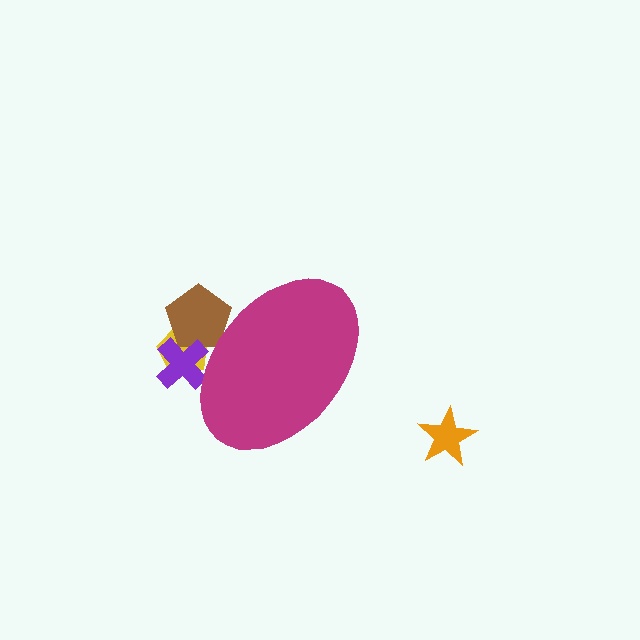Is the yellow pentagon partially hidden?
Yes, the yellow pentagon is partially hidden behind the magenta ellipse.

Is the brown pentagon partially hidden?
Yes, the brown pentagon is partially hidden behind the magenta ellipse.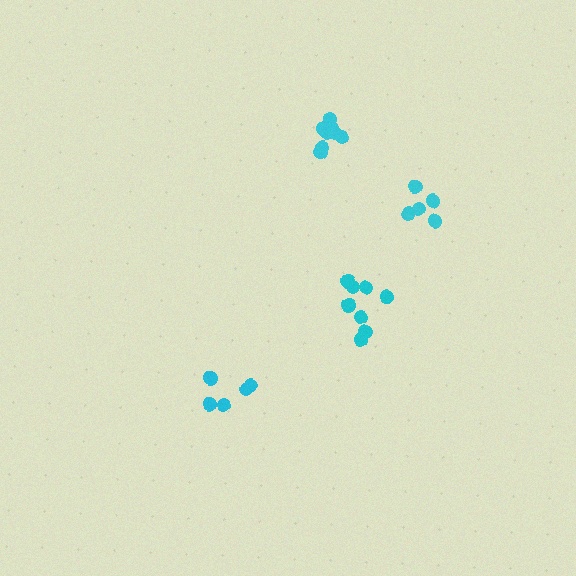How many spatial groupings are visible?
There are 4 spatial groupings.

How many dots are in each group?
Group 1: 8 dots, Group 2: 8 dots, Group 3: 5 dots, Group 4: 5 dots (26 total).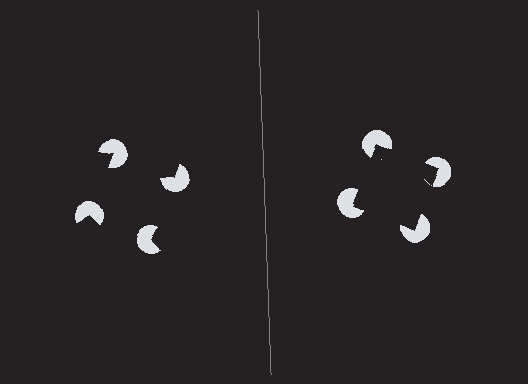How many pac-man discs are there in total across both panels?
8 — 4 on each side.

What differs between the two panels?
The pac-man discs are positioned identically on both sides; only the wedge orientations differ. On the right they align to a square; on the left they are misaligned.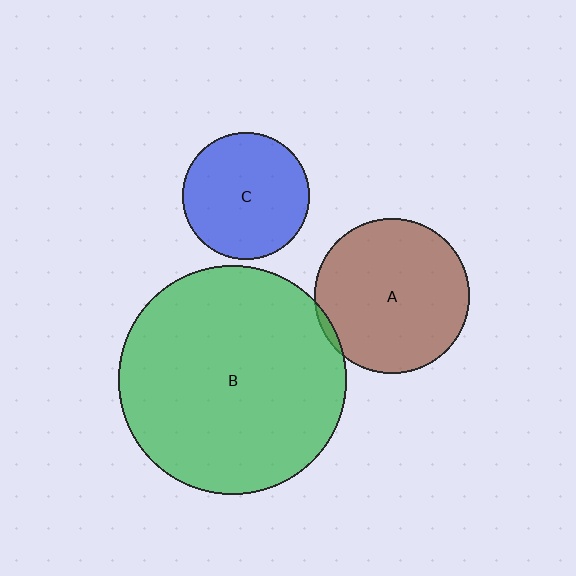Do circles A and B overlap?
Yes.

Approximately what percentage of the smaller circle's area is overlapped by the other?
Approximately 5%.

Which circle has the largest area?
Circle B (green).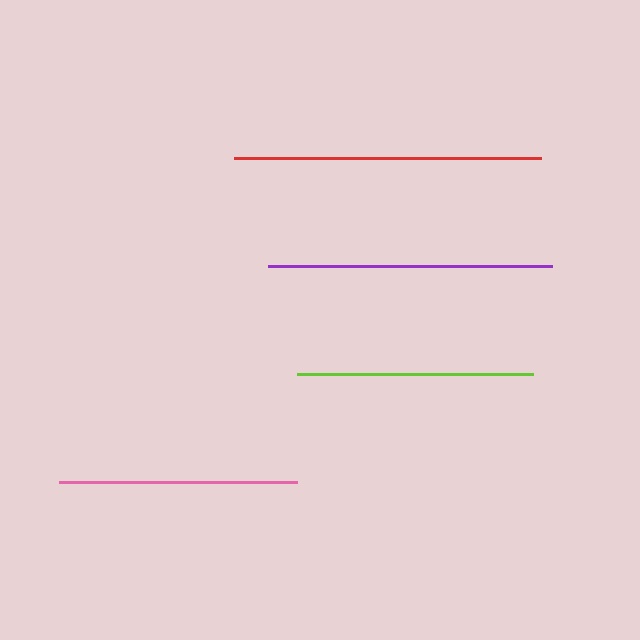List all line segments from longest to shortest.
From longest to shortest: red, purple, pink, lime.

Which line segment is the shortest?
The lime line is the shortest at approximately 236 pixels.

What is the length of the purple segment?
The purple segment is approximately 284 pixels long.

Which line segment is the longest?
The red line is the longest at approximately 307 pixels.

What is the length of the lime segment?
The lime segment is approximately 236 pixels long.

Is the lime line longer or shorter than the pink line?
The pink line is longer than the lime line.